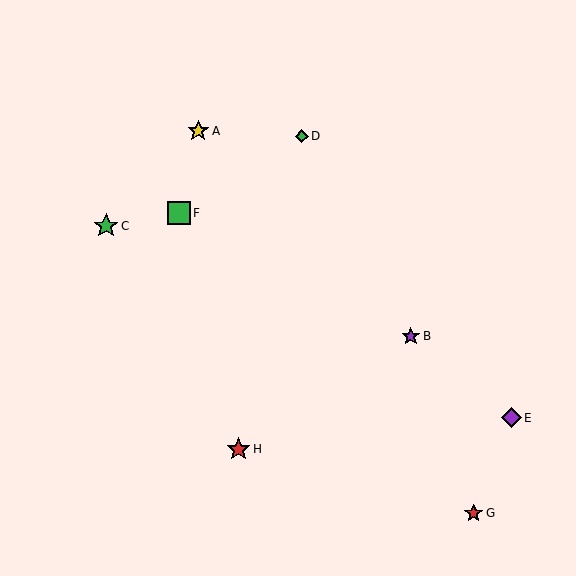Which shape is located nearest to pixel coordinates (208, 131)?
The yellow star (labeled A) at (198, 131) is nearest to that location.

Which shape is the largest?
The green star (labeled C) is the largest.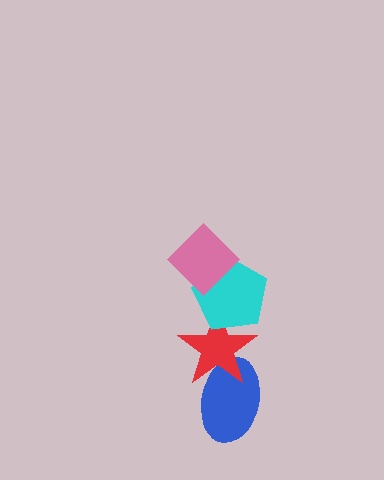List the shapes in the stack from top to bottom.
From top to bottom: the pink diamond, the cyan pentagon, the red star, the blue ellipse.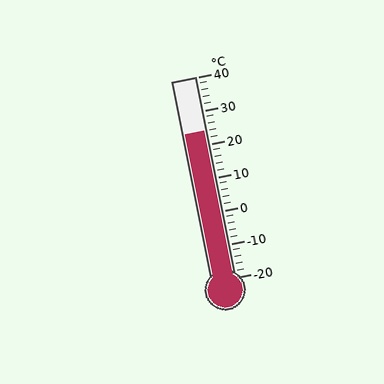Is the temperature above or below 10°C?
The temperature is above 10°C.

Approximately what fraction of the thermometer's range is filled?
The thermometer is filled to approximately 75% of its range.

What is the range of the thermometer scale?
The thermometer scale ranges from -20°C to 40°C.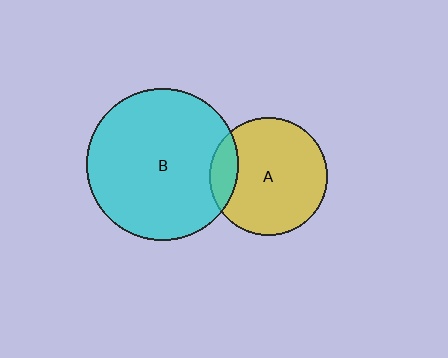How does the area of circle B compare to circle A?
Approximately 1.7 times.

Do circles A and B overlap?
Yes.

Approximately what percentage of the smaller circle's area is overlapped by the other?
Approximately 15%.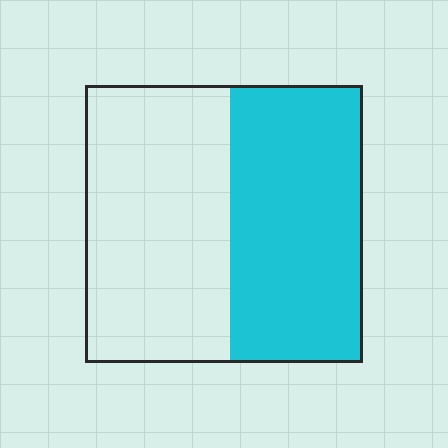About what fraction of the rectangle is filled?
About one half (1/2).